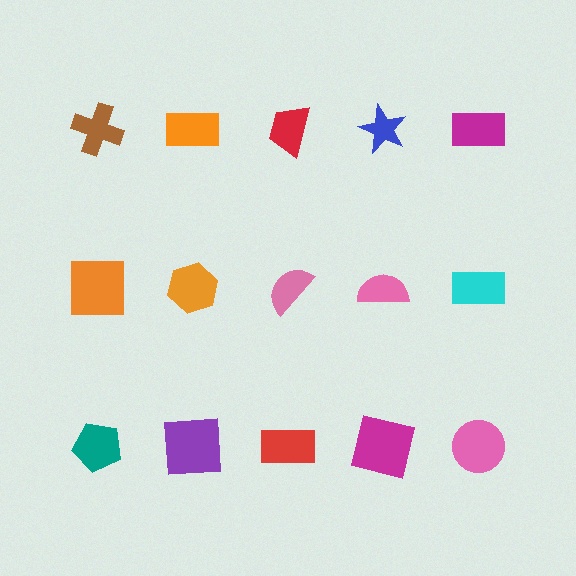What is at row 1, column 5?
A magenta rectangle.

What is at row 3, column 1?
A teal pentagon.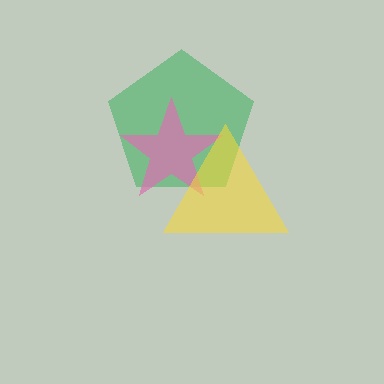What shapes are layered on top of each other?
The layered shapes are: a green pentagon, a pink star, a yellow triangle.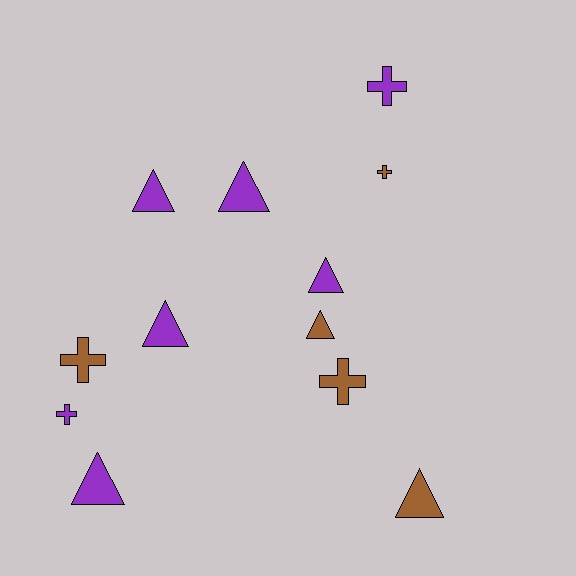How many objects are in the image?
There are 12 objects.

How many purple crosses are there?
There are 2 purple crosses.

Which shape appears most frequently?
Triangle, with 7 objects.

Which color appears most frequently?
Purple, with 7 objects.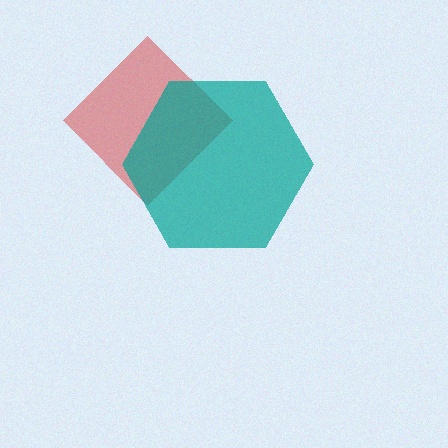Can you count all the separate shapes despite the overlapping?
Yes, there are 2 separate shapes.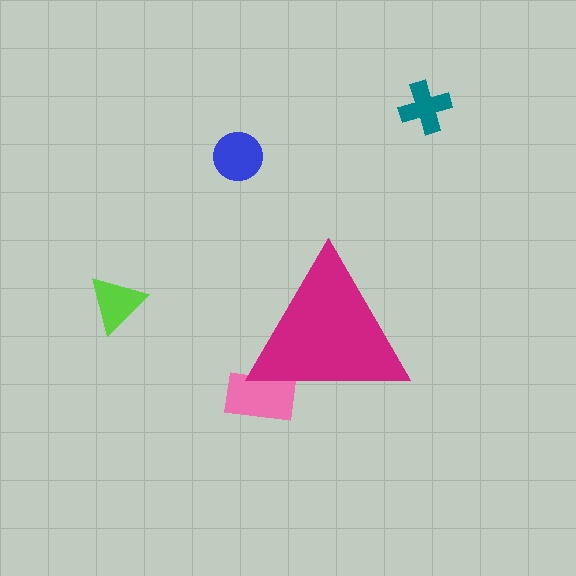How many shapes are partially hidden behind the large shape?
1 shape is partially hidden.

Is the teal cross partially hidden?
No, the teal cross is fully visible.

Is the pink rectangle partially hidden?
Yes, the pink rectangle is partially hidden behind the magenta triangle.